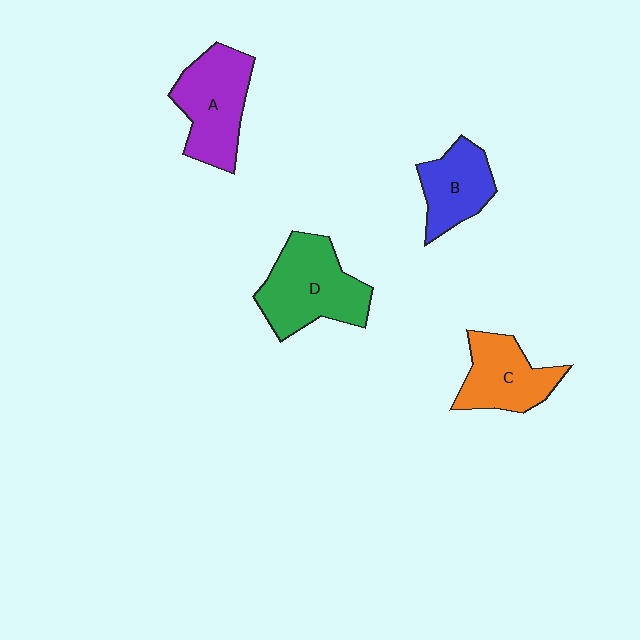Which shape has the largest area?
Shape D (green).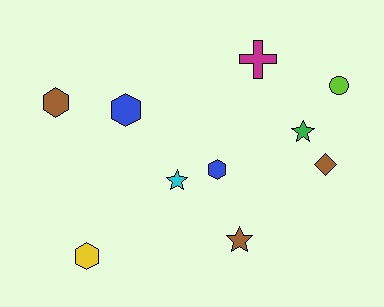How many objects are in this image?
There are 10 objects.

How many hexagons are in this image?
There are 4 hexagons.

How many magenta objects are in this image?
There is 1 magenta object.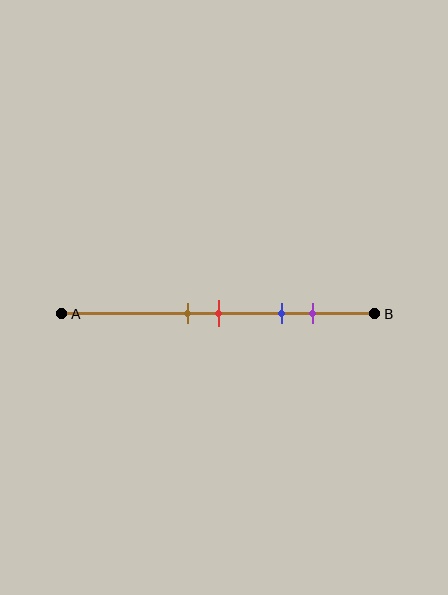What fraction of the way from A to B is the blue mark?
The blue mark is approximately 70% (0.7) of the way from A to B.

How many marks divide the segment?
There are 4 marks dividing the segment.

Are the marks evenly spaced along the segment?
No, the marks are not evenly spaced.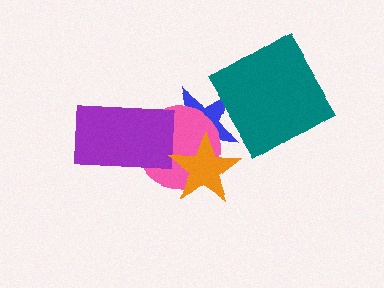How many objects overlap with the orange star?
2 objects overlap with the orange star.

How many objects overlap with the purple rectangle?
2 objects overlap with the purple rectangle.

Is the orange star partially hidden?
No, no other shape covers it.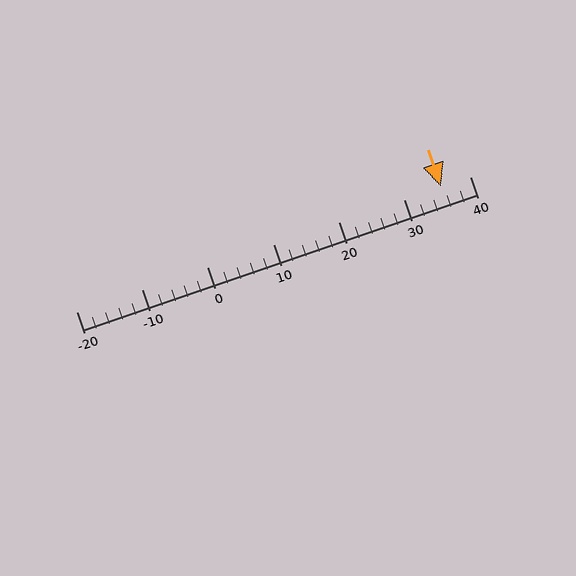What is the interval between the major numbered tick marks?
The major tick marks are spaced 10 units apart.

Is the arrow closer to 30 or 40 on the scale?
The arrow is closer to 40.